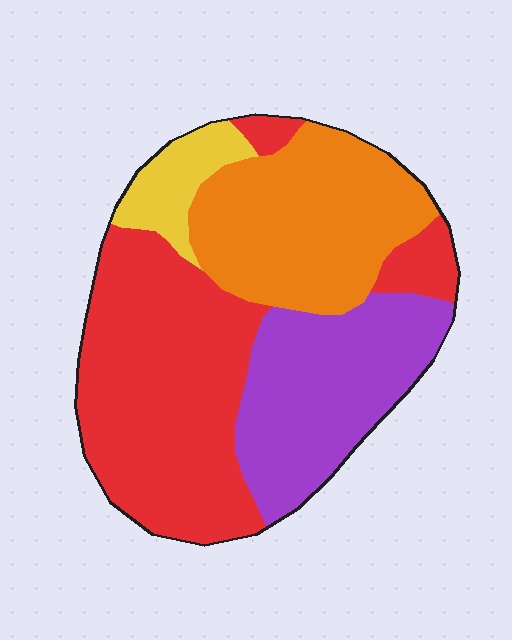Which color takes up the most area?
Red, at roughly 40%.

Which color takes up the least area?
Yellow, at roughly 5%.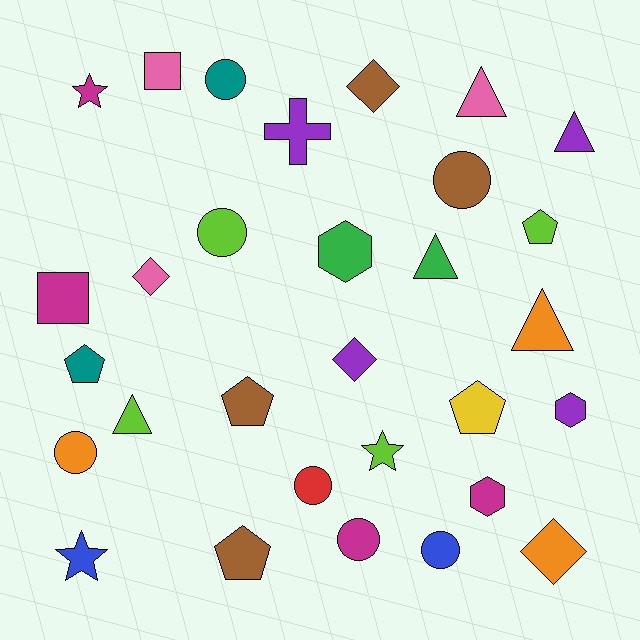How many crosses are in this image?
There is 1 cross.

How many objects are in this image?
There are 30 objects.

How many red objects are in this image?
There is 1 red object.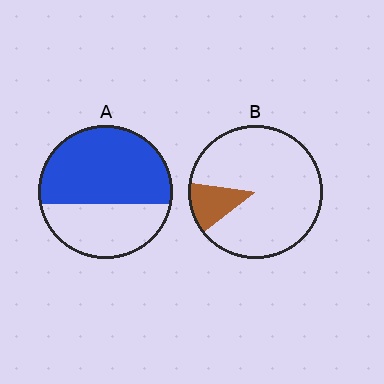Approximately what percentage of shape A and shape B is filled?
A is approximately 60% and B is approximately 15%.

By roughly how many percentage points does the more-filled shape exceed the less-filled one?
By roughly 50 percentage points (A over B).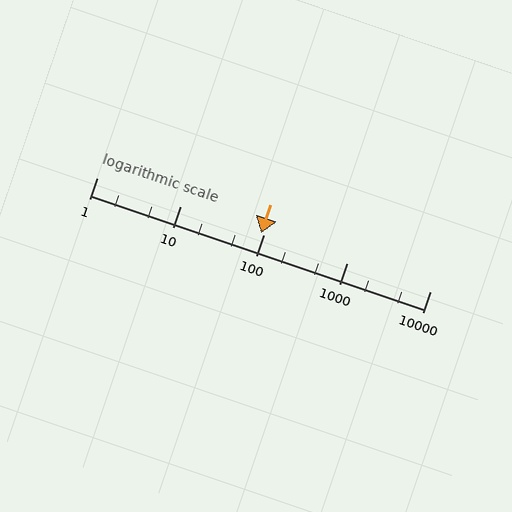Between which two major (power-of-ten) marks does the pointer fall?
The pointer is between 10 and 100.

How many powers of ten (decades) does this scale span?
The scale spans 4 decades, from 1 to 10000.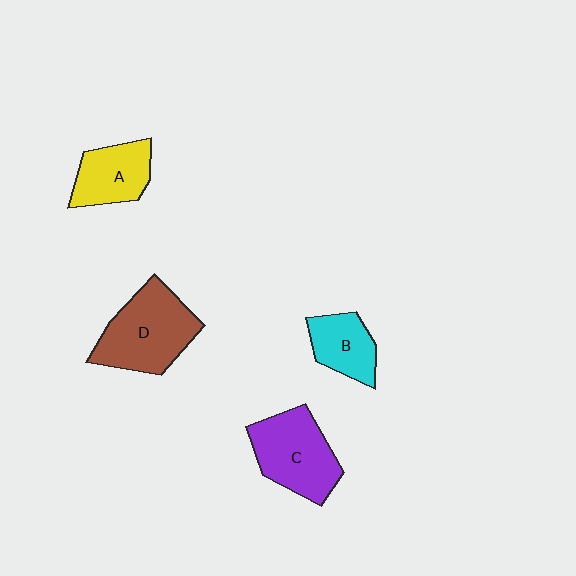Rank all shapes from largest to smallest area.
From largest to smallest: D (brown), C (purple), A (yellow), B (cyan).